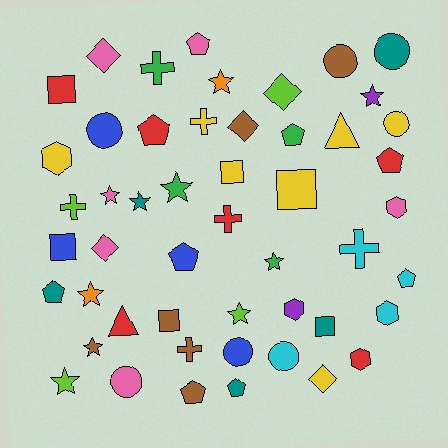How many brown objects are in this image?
There are 6 brown objects.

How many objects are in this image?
There are 50 objects.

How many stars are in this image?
There are 10 stars.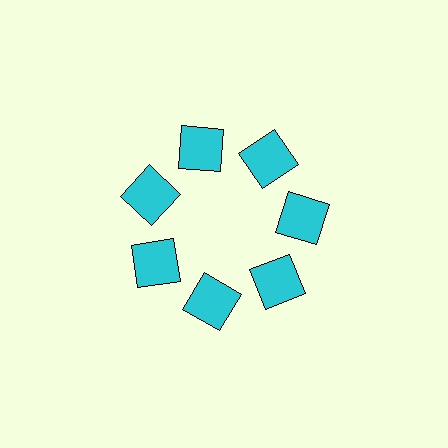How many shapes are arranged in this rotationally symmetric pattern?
There are 7 shapes, arranged in 7 groups of 1.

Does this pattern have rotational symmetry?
Yes, this pattern has 7-fold rotational symmetry. It looks the same after rotating 51 degrees around the center.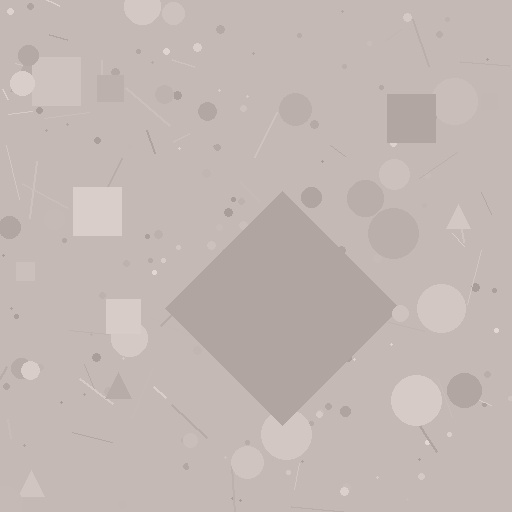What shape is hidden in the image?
A diamond is hidden in the image.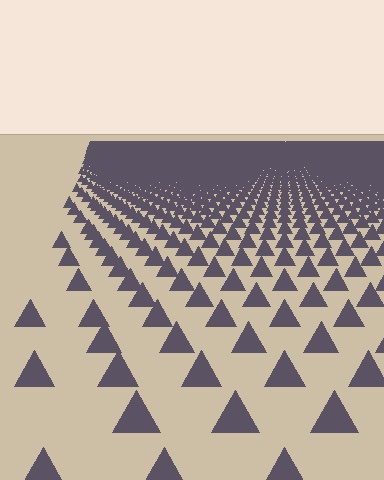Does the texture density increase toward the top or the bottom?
Density increases toward the top.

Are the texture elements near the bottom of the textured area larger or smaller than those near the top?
Larger. Near the bottom, elements are closer to the viewer and appear at a bigger on-screen size.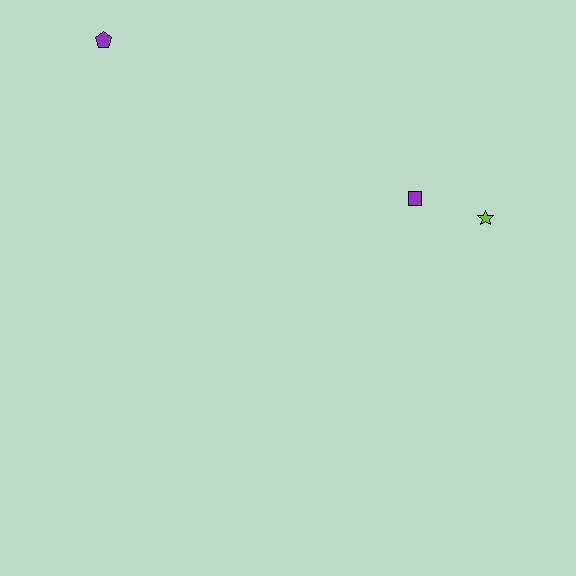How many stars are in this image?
There is 1 star.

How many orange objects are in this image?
There are no orange objects.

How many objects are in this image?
There are 3 objects.